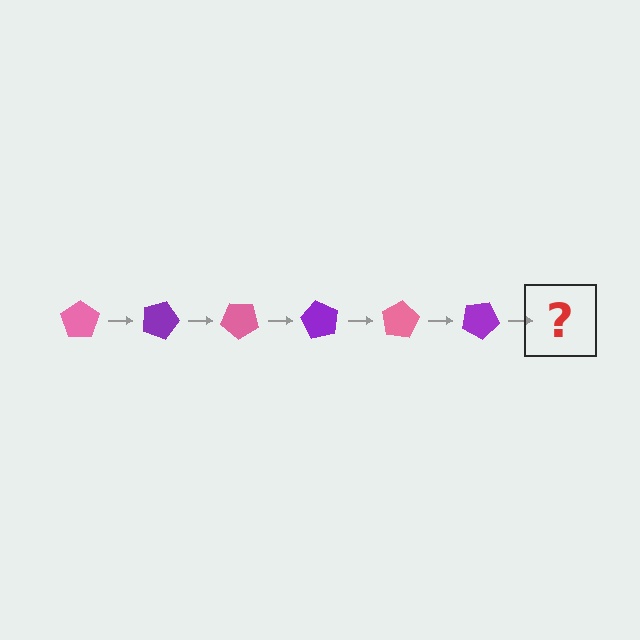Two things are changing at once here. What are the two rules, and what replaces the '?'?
The two rules are that it rotates 20 degrees each step and the color cycles through pink and purple. The '?' should be a pink pentagon, rotated 120 degrees from the start.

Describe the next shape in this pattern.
It should be a pink pentagon, rotated 120 degrees from the start.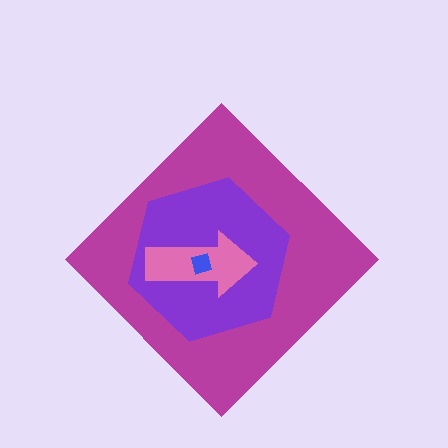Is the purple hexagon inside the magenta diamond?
Yes.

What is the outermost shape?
The magenta diamond.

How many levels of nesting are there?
4.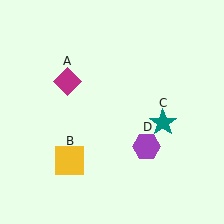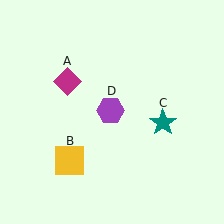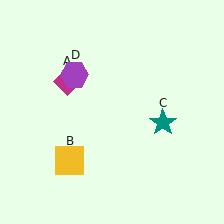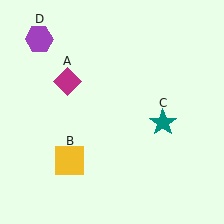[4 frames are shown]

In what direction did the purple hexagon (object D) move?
The purple hexagon (object D) moved up and to the left.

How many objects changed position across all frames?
1 object changed position: purple hexagon (object D).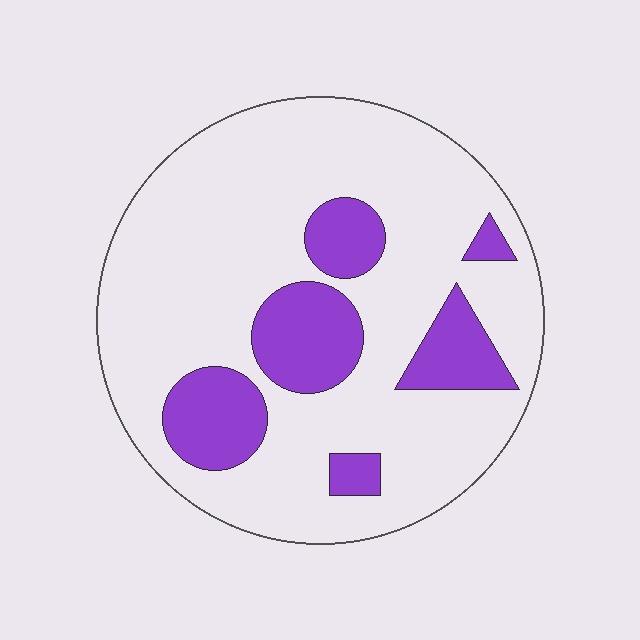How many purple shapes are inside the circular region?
6.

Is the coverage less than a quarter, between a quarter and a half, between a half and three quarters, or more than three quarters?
Less than a quarter.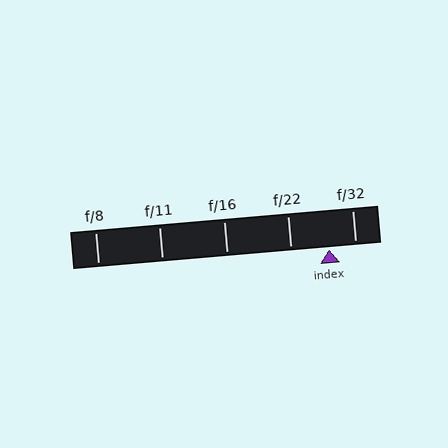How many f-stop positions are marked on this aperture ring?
There are 5 f-stop positions marked.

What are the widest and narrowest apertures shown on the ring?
The widest aperture shown is f/8 and the narrowest is f/32.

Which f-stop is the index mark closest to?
The index mark is closest to f/32.